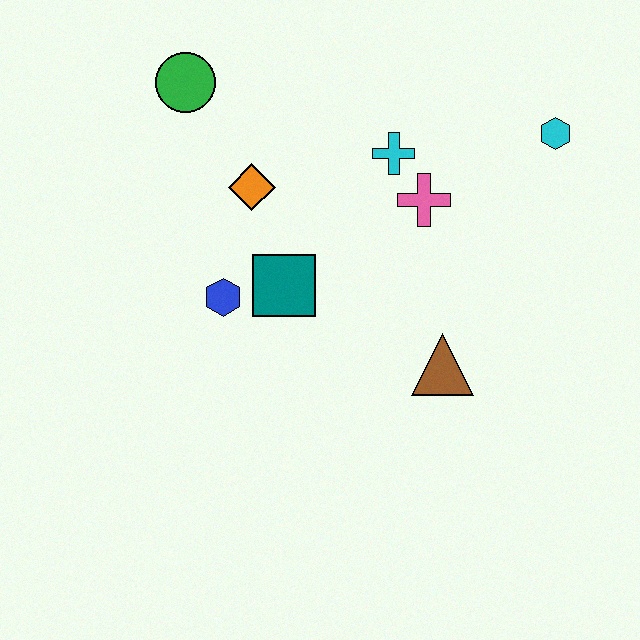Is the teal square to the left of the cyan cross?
Yes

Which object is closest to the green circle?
The orange diamond is closest to the green circle.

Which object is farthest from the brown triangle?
The green circle is farthest from the brown triangle.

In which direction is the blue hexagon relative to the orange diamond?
The blue hexagon is below the orange diamond.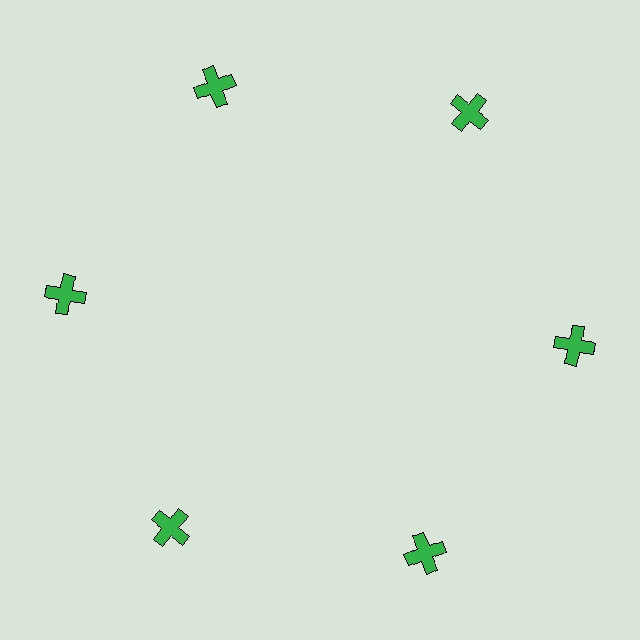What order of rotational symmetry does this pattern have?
This pattern has 6-fold rotational symmetry.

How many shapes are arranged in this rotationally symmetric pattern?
There are 6 shapes, arranged in 6 groups of 1.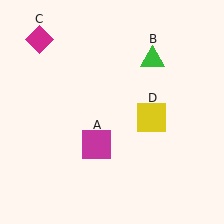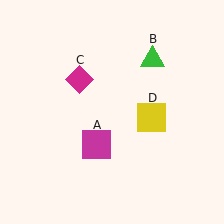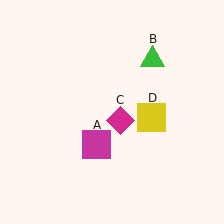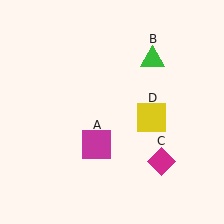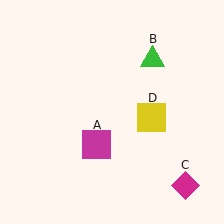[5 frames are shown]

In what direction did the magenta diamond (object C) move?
The magenta diamond (object C) moved down and to the right.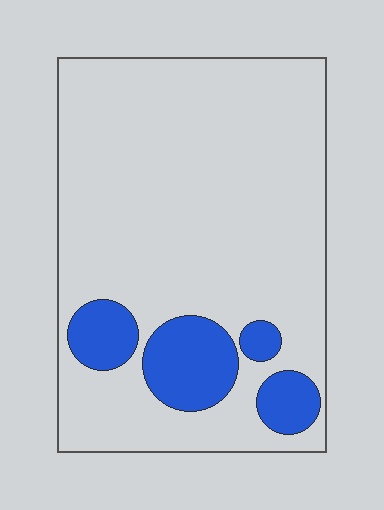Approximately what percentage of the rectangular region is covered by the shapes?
Approximately 15%.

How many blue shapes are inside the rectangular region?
4.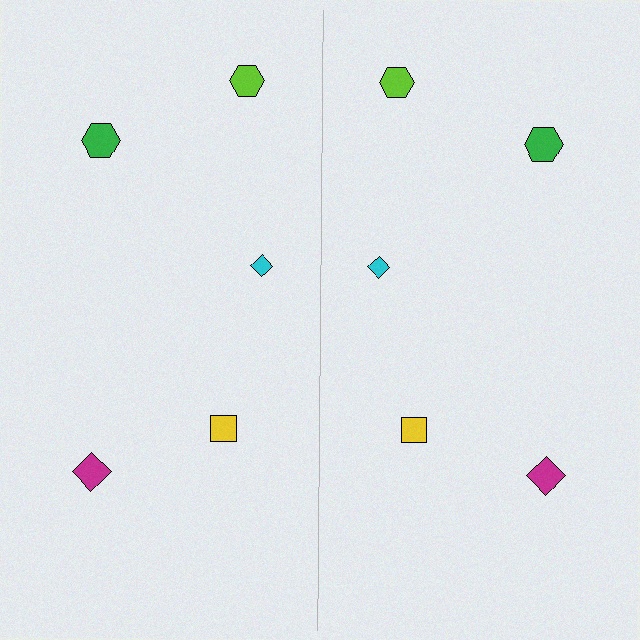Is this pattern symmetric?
Yes, this pattern has bilateral (reflection) symmetry.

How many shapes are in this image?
There are 10 shapes in this image.